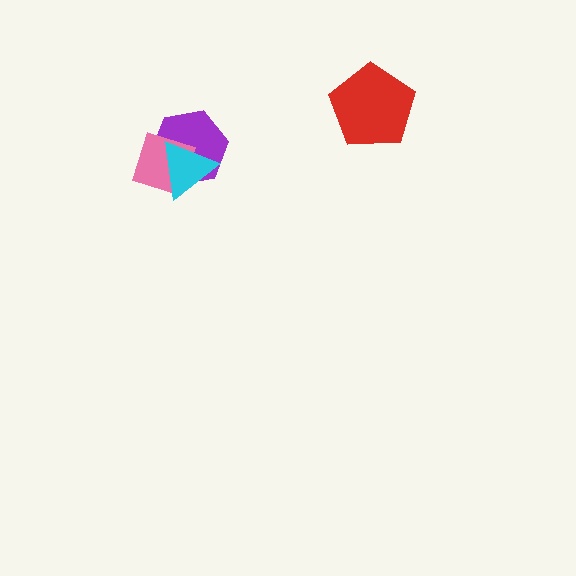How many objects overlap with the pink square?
2 objects overlap with the pink square.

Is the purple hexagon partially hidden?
Yes, it is partially covered by another shape.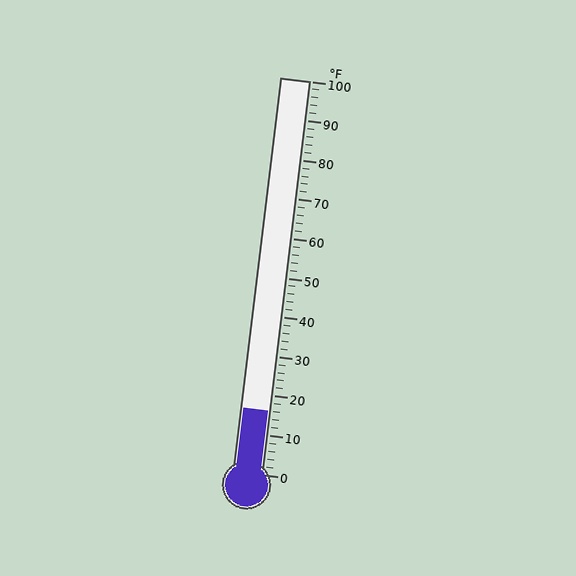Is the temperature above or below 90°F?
The temperature is below 90°F.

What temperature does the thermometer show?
The thermometer shows approximately 16°F.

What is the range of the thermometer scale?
The thermometer scale ranges from 0°F to 100°F.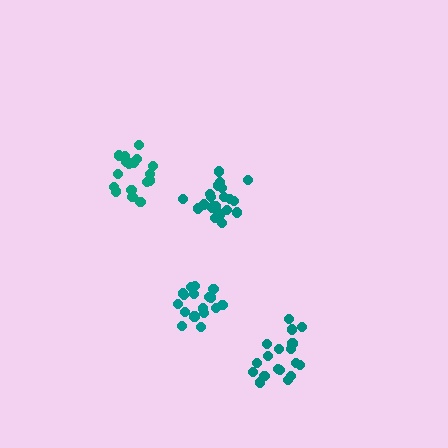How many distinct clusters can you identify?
There are 4 distinct clusters.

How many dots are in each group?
Group 1: 17 dots, Group 2: 18 dots, Group 3: 17 dots, Group 4: 20 dots (72 total).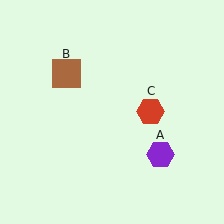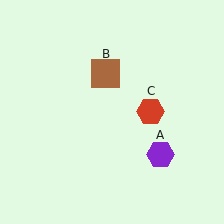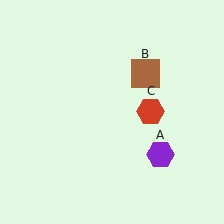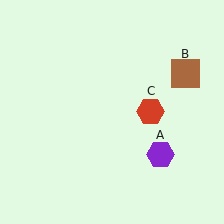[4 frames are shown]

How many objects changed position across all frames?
1 object changed position: brown square (object B).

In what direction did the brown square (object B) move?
The brown square (object B) moved right.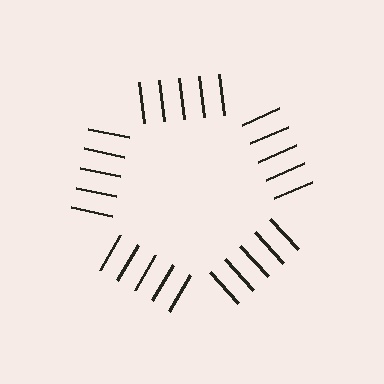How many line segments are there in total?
25 — 5 along each of the 5 edges.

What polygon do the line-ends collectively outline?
An illusory pentagon — the line segments terminate on its edges but no continuous stroke is drawn.